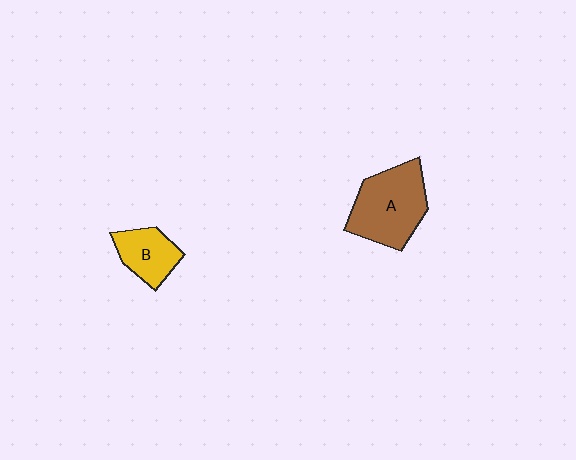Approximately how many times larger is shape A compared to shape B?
Approximately 1.8 times.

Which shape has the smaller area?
Shape B (yellow).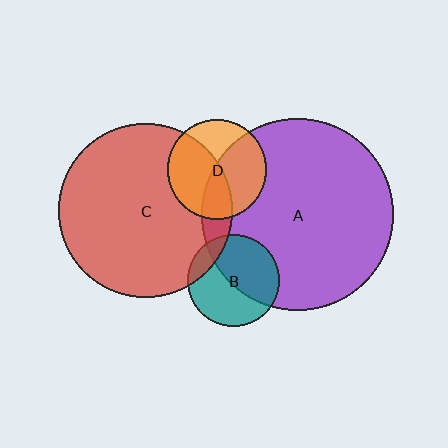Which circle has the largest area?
Circle A (purple).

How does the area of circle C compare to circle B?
Approximately 3.6 times.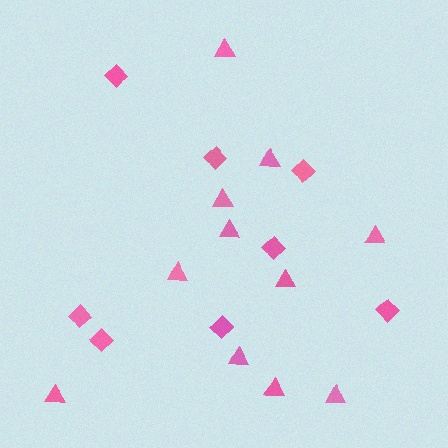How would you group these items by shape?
There are 2 groups: one group of triangles (11) and one group of diamonds (8).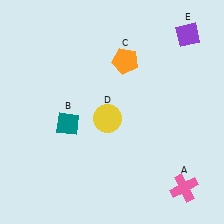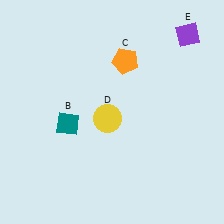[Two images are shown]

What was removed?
The pink cross (A) was removed in Image 2.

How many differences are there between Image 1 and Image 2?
There is 1 difference between the two images.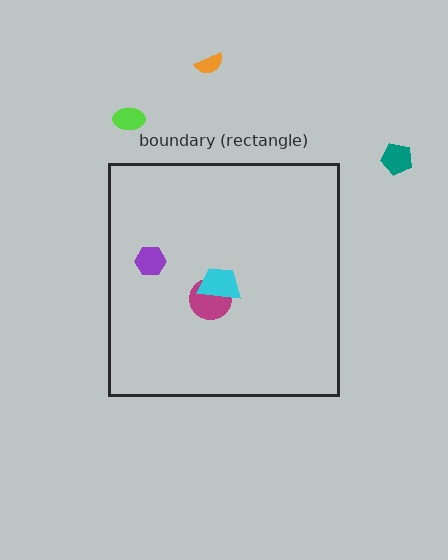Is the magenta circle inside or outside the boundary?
Inside.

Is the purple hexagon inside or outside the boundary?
Inside.